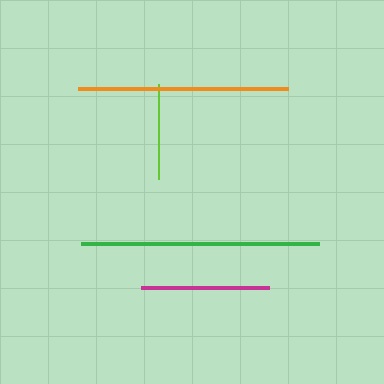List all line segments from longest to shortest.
From longest to shortest: green, orange, magenta, lime.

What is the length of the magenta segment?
The magenta segment is approximately 128 pixels long.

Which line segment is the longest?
The green line is the longest at approximately 238 pixels.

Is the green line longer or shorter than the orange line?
The green line is longer than the orange line.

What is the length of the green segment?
The green segment is approximately 238 pixels long.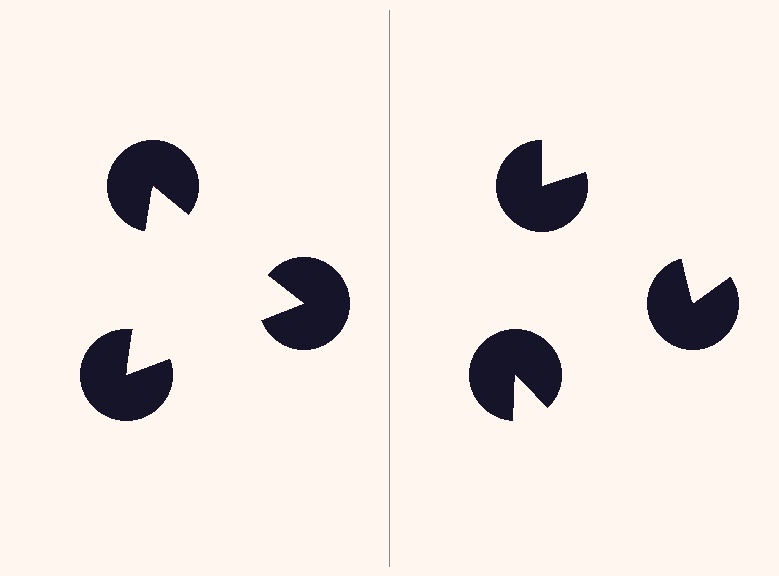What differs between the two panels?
The pac-man discs are positioned identically on both sides; only the wedge orientations differ. On the left they align to a triangle; on the right they are misaligned.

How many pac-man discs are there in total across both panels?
6 — 3 on each side.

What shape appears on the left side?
An illusory triangle.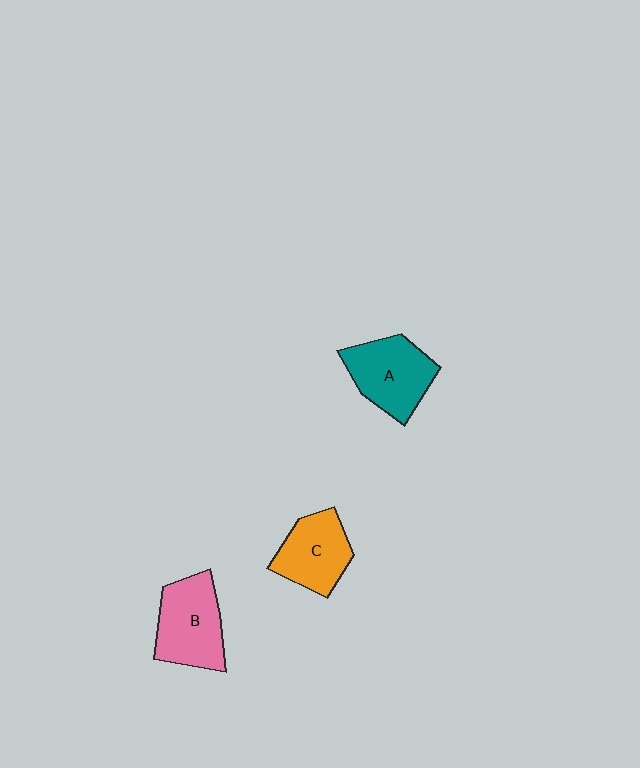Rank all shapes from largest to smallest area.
From largest to smallest: B (pink), A (teal), C (orange).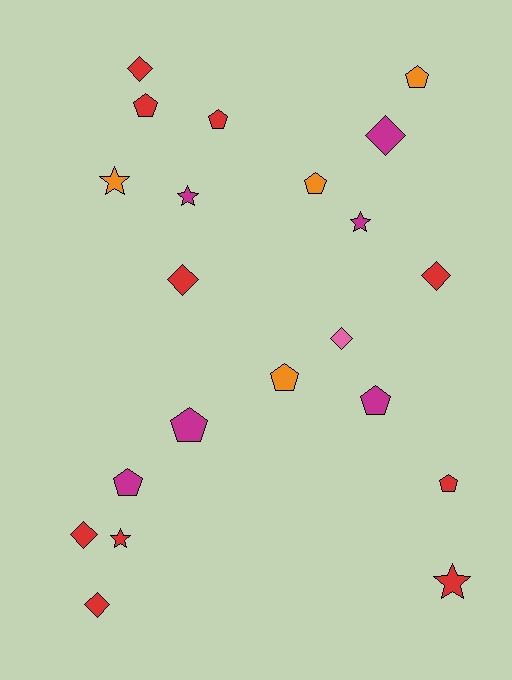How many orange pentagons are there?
There are 3 orange pentagons.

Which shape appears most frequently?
Pentagon, with 9 objects.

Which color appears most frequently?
Red, with 10 objects.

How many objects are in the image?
There are 21 objects.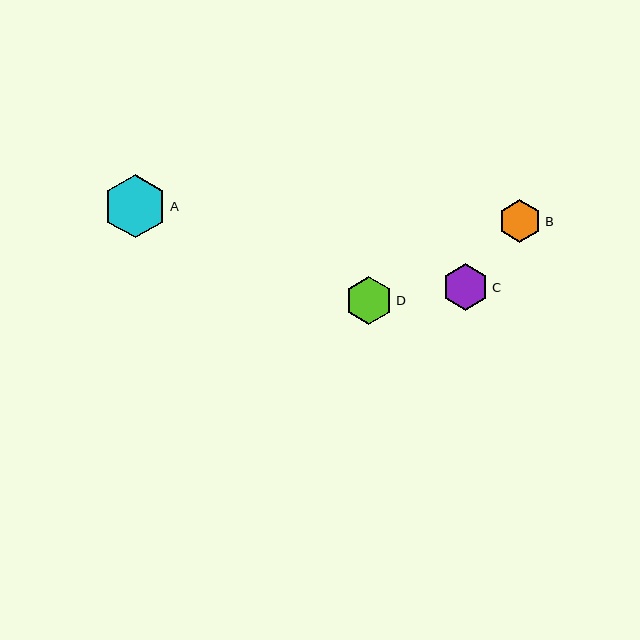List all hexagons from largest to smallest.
From largest to smallest: A, D, C, B.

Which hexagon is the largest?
Hexagon A is the largest with a size of approximately 63 pixels.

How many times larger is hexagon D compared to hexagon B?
Hexagon D is approximately 1.1 times the size of hexagon B.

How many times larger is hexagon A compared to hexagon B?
Hexagon A is approximately 1.5 times the size of hexagon B.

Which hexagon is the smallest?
Hexagon B is the smallest with a size of approximately 43 pixels.